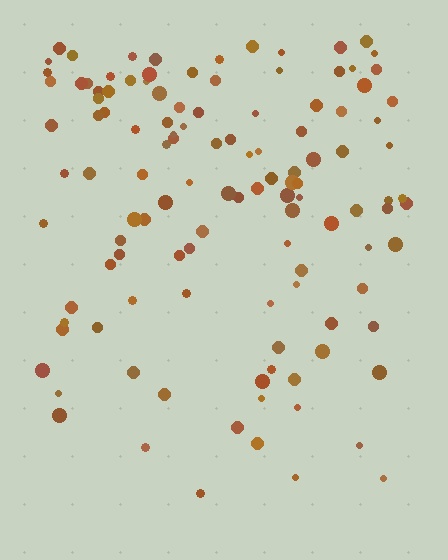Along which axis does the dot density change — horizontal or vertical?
Vertical.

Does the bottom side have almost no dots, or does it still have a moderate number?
Still a moderate number, just noticeably fewer than the top.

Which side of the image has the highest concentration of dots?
The top.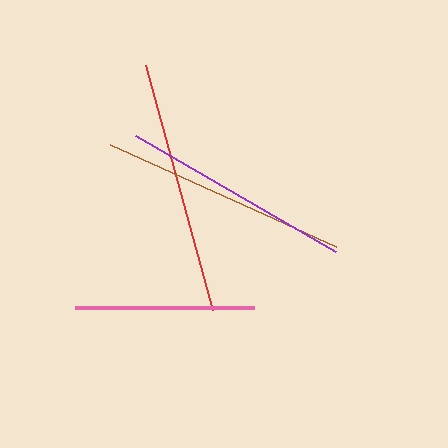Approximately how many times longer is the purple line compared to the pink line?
The purple line is approximately 1.3 times the length of the pink line.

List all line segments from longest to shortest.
From longest to shortest: red, brown, purple, pink.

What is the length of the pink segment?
The pink segment is approximately 179 pixels long.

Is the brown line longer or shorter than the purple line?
The brown line is longer than the purple line.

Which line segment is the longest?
The red line is the longest at approximately 254 pixels.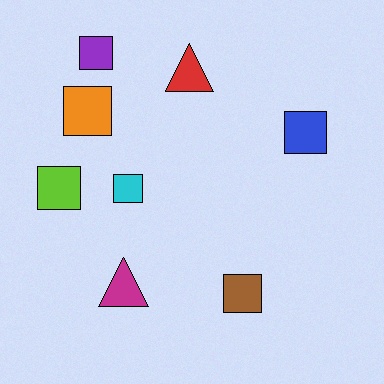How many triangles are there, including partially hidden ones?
There are 2 triangles.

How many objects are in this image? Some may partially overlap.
There are 8 objects.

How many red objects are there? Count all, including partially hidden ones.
There is 1 red object.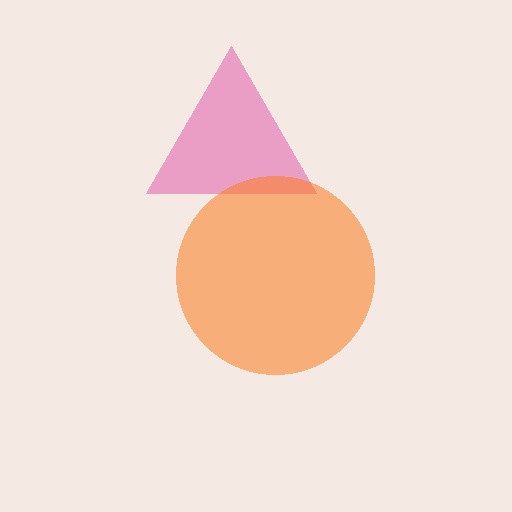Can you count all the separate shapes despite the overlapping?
Yes, there are 2 separate shapes.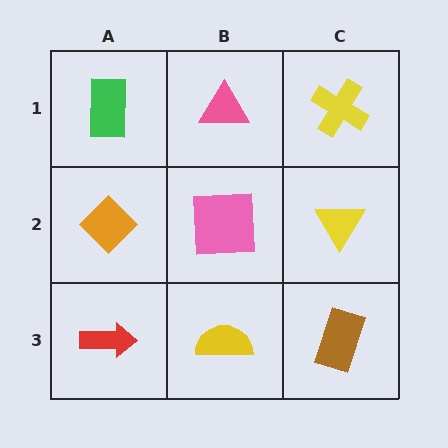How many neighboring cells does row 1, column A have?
2.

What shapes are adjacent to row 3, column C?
A yellow triangle (row 2, column C), a yellow semicircle (row 3, column B).